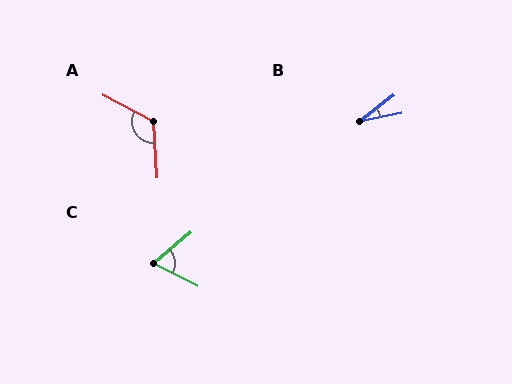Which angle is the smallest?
B, at approximately 26 degrees.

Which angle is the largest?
A, at approximately 121 degrees.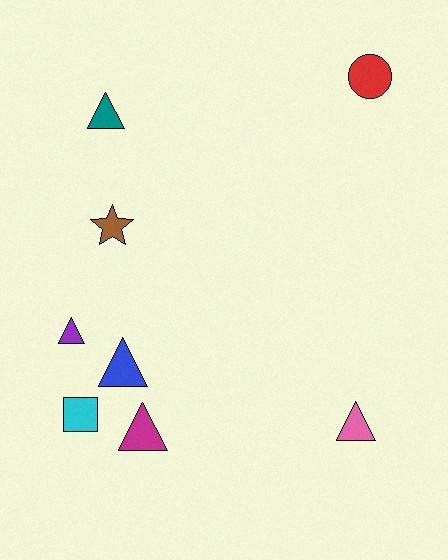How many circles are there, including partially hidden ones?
There is 1 circle.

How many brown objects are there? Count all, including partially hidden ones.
There is 1 brown object.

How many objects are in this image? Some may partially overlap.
There are 8 objects.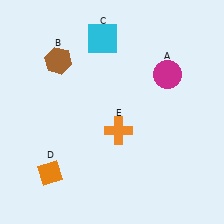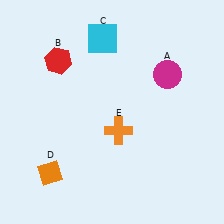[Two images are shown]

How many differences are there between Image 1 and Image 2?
There is 1 difference between the two images.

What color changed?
The hexagon (B) changed from brown in Image 1 to red in Image 2.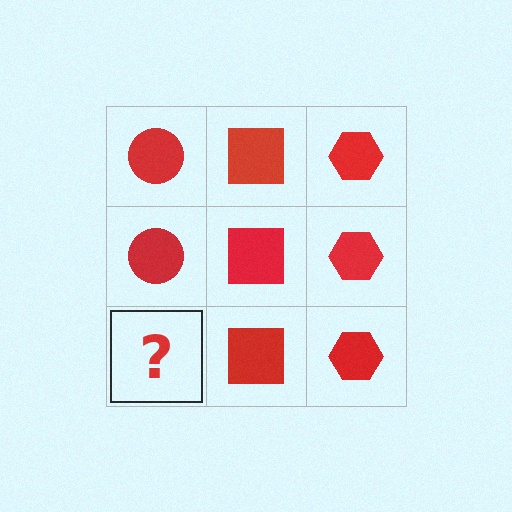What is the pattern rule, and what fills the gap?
The rule is that each column has a consistent shape. The gap should be filled with a red circle.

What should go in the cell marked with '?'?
The missing cell should contain a red circle.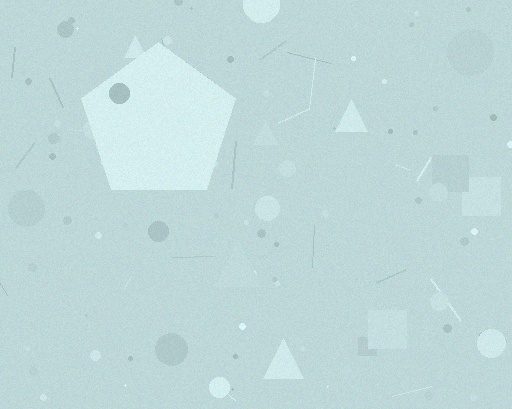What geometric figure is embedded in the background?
A pentagon is embedded in the background.